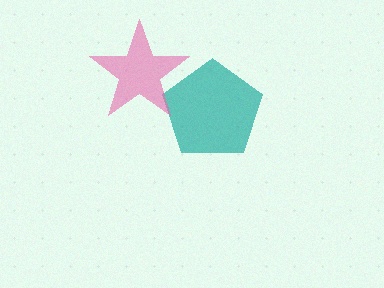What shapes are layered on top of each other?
The layered shapes are: a teal pentagon, a pink star.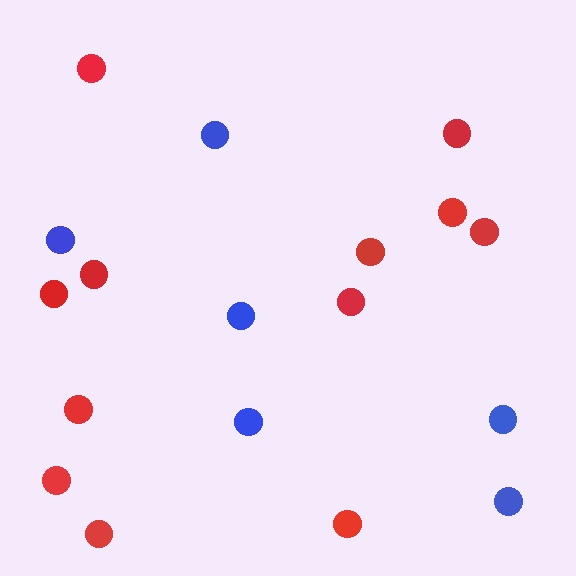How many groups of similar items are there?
There are 2 groups: one group of blue circles (6) and one group of red circles (12).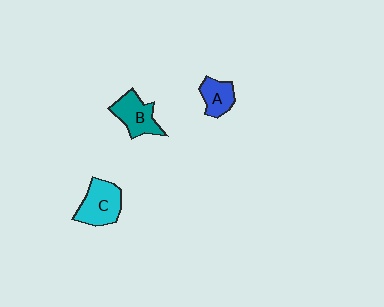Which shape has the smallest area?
Shape A (blue).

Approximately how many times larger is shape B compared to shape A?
Approximately 1.4 times.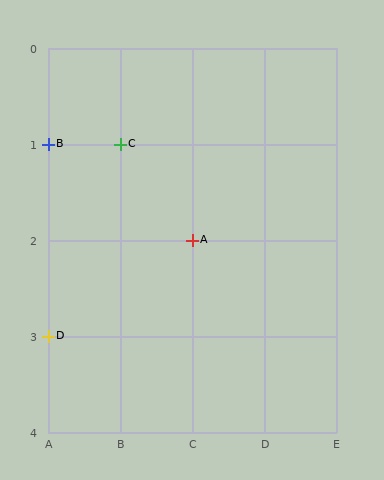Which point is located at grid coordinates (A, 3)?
Point D is at (A, 3).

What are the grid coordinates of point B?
Point B is at grid coordinates (A, 1).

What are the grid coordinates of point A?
Point A is at grid coordinates (C, 2).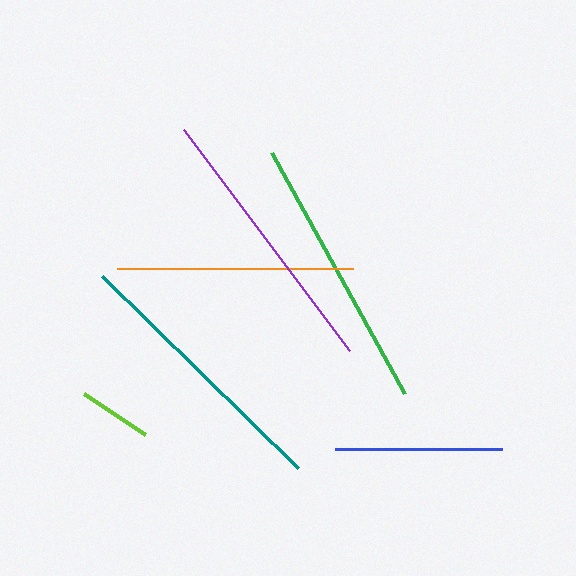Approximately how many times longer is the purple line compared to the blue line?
The purple line is approximately 1.7 times the length of the blue line.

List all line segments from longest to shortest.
From longest to shortest: purple, green, teal, orange, blue, lime.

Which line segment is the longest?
The purple line is the longest at approximately 277 pixels.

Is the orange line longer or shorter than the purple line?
The purple line is longer than the orange line.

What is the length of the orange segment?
The orange segment is approximately 236 pixels long.